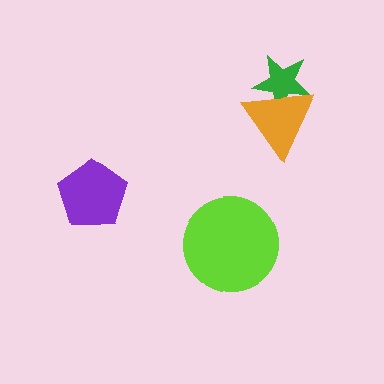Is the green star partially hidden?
Yes, it is partially covered by another shape.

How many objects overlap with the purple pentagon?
0 objects overlap with the purple pentagon.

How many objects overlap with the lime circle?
0 objects overlap with the lime circle.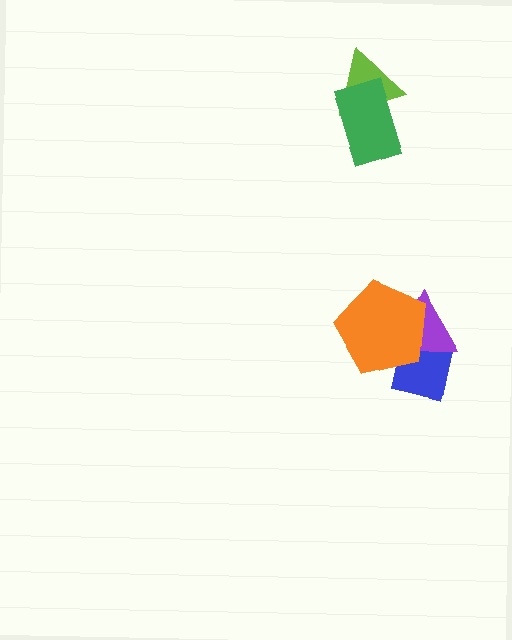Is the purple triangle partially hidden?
Yes, it is partially covered by another shape.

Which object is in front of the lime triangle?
The green rectangle is in front of the lime triangle.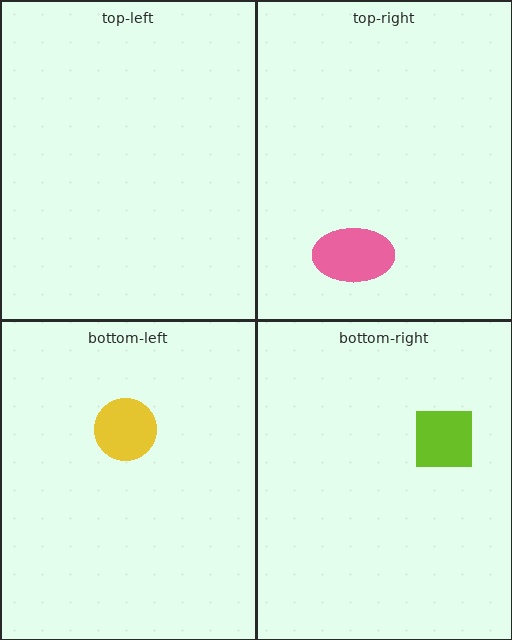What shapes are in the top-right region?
The pink ellipse.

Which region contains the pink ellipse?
The top-right region.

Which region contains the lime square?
The bottom-right region.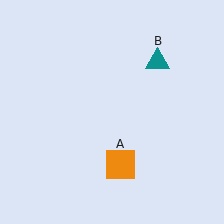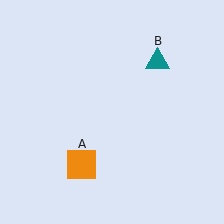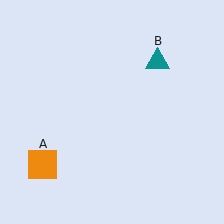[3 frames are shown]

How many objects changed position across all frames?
1 object changed position: orange square (object A).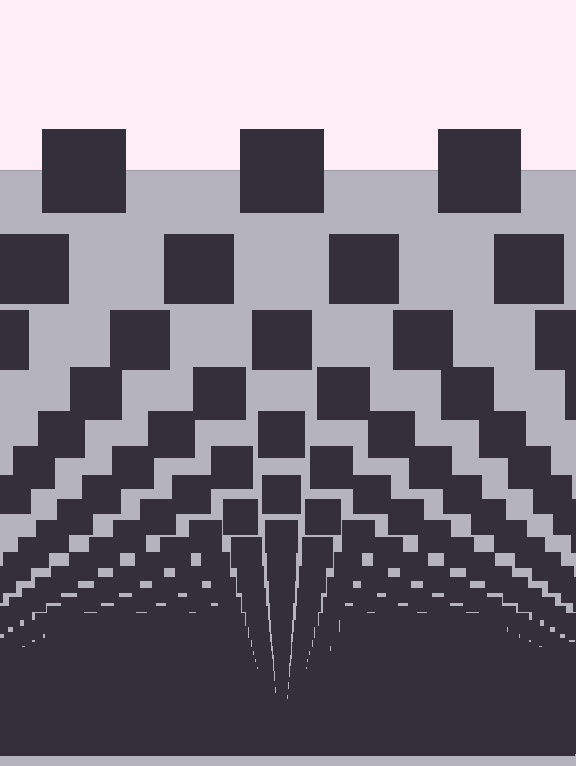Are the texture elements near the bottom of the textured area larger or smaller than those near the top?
Smaller. The gradient is inverted — elements near the bottom are smaller and denser.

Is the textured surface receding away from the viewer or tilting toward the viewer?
The surface appears to tilt toward the viewer. Texture elements get larger and sparser toward the top.